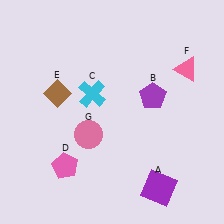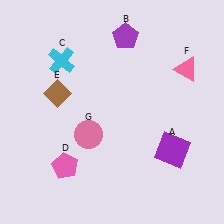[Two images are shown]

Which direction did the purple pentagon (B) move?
The purple pentagon (B) moved up.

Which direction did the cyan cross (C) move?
The cyan cross (C) moved up.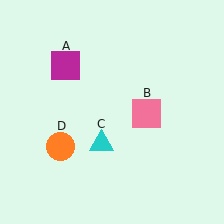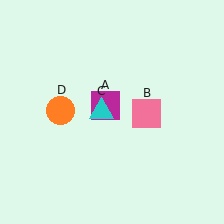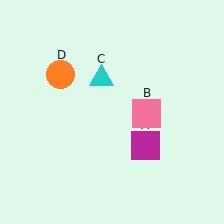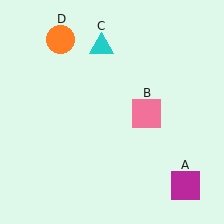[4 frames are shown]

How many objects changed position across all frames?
3 objects changed position: magenta square (object A), cyan triangle (object C), orange circle (object D).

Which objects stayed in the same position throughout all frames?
Pink square (object B) remained stationary.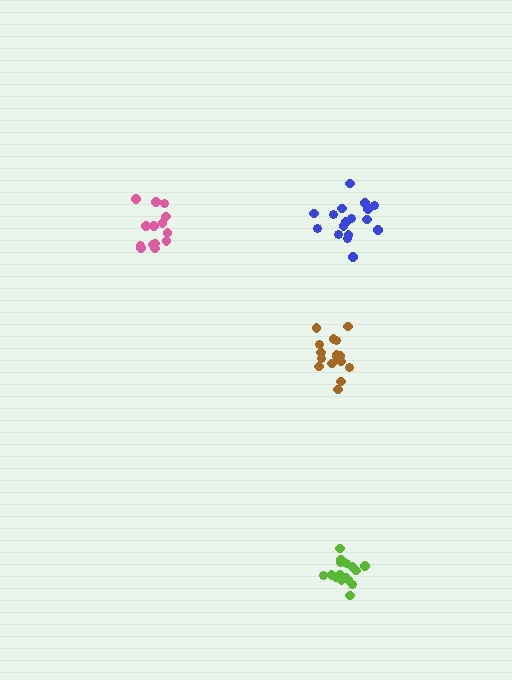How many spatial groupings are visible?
There are 4 spatial groupings.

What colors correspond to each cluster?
The clusters are colored: brown, lime, pink, blue.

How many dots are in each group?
Group 1: 16 dots, Group 2: 16 dots, Group 3: 14 dots, Group 4: 17 dots (63 total).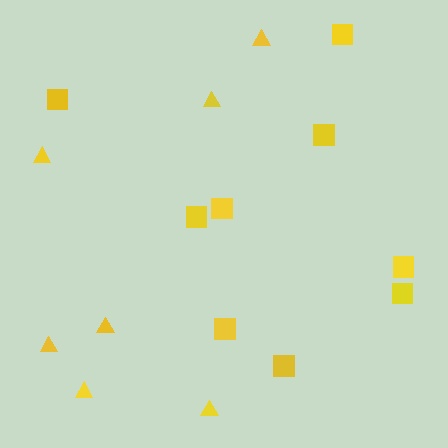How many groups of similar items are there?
There are 2 groups: one group of squares (9) and one group of triangles (7).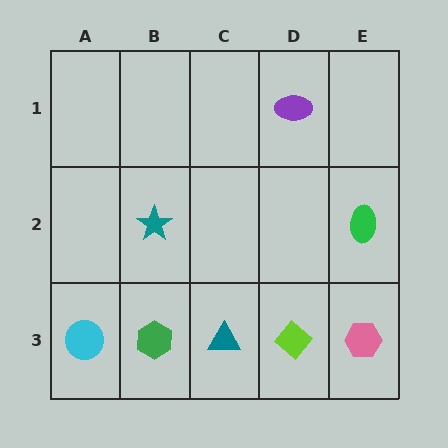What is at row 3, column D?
A lime diamond.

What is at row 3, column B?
A green hexagon.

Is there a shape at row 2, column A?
No, that cell is empty.